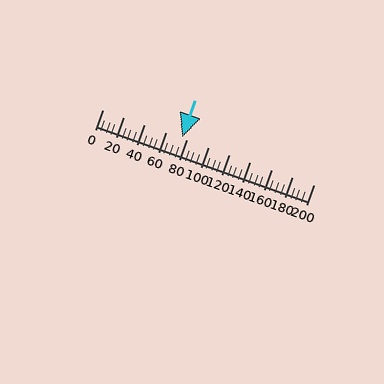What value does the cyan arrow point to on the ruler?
The cyan arrow points to approximately 75.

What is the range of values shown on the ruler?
The ruler shows values from 0 to 200.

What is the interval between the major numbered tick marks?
The major tick marks are spaced 20 units apart.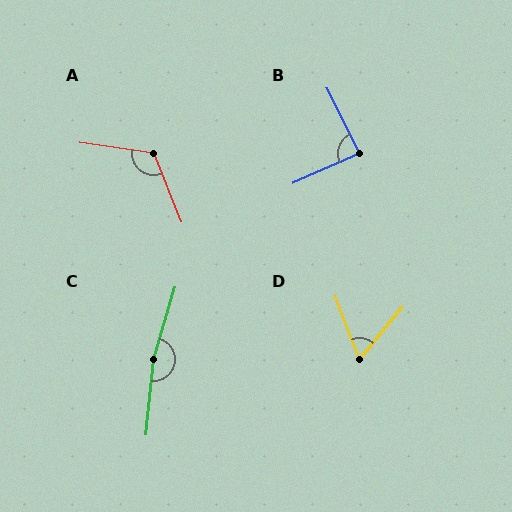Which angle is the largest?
C, at approximately 169 degrees.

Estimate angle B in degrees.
Approximately 88 degrees.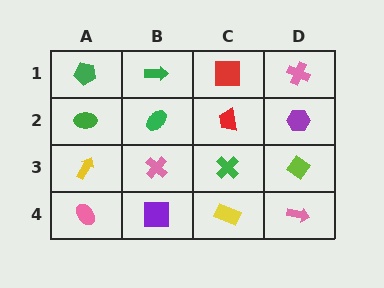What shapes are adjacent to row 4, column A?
A yellow arrow (row 3, column A), a purple square (row 4, column B).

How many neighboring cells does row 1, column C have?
3.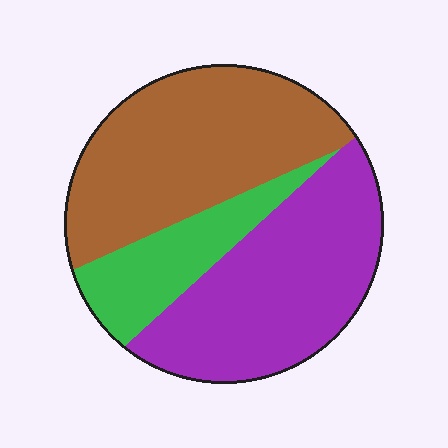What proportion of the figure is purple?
Purple takes up about two fifths (2/5) of the figure.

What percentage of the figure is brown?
Brown takes up between a quarter and a half of the figure.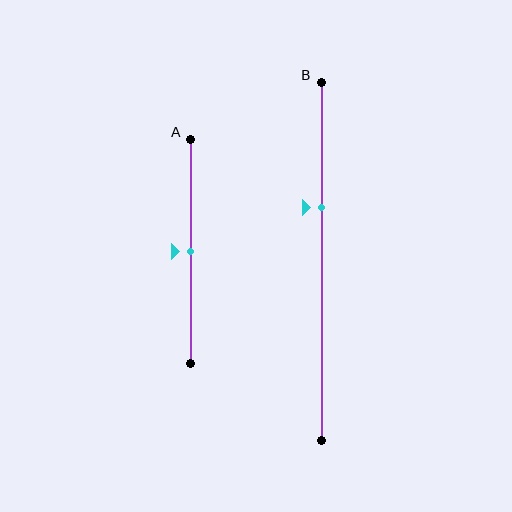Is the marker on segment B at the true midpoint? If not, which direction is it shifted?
No, the marker on segment B is shifted upward by about 15% of the segment length.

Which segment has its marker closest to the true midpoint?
Segment A has its marker closest to the true midpoint.